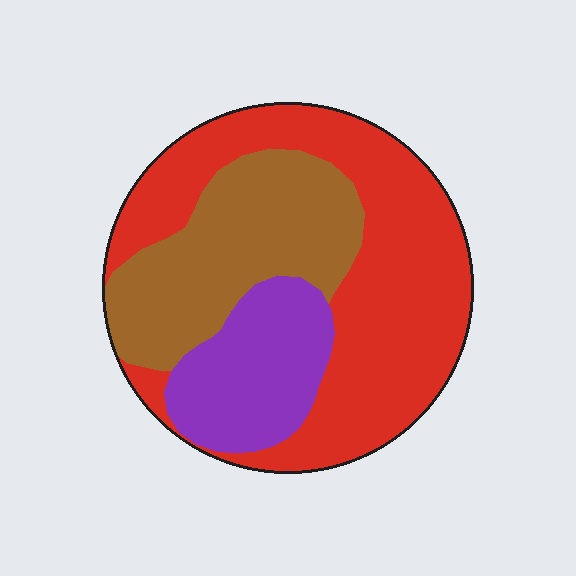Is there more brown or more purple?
Brown.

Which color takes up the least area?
Purple, at roughly 20%.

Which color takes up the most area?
Red, at roughly 50%.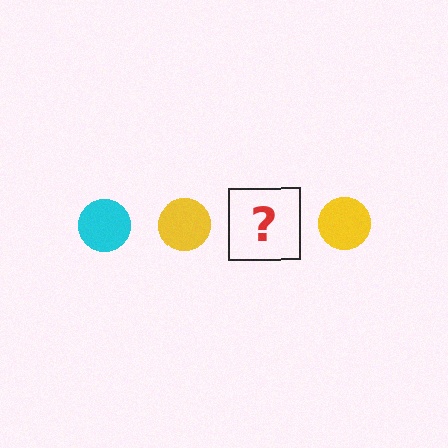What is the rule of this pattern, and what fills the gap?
The rule is that the pattern cycles through cyan, yellow circles. The gap should be filled with a cyan circle.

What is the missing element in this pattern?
The missing element is a cyan circle.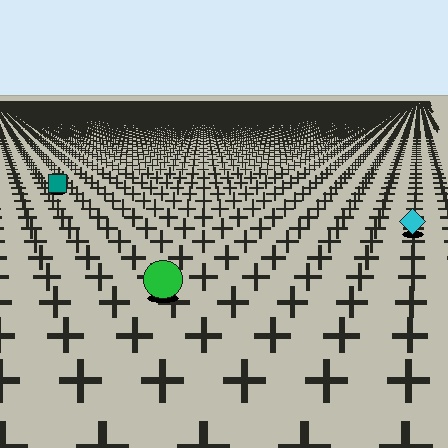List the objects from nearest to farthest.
From nearest to farthest: the green circle, the cyan diamond, the teal square.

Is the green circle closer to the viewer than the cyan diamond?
Yes. The green circle is closer — you can tell from the texture gradient: the ground texture is coarser near it.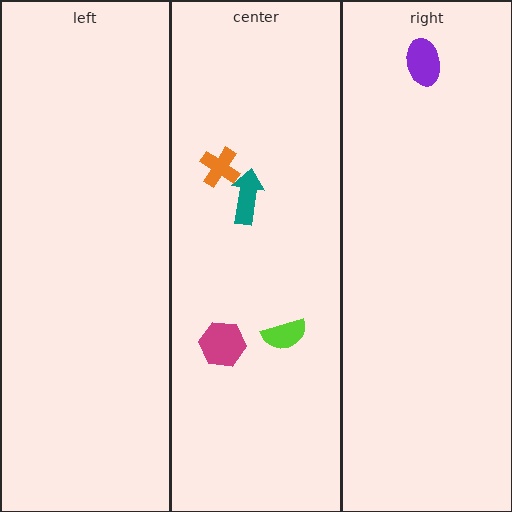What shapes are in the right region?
The purple ellipse.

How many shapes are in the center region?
4.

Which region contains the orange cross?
The center region.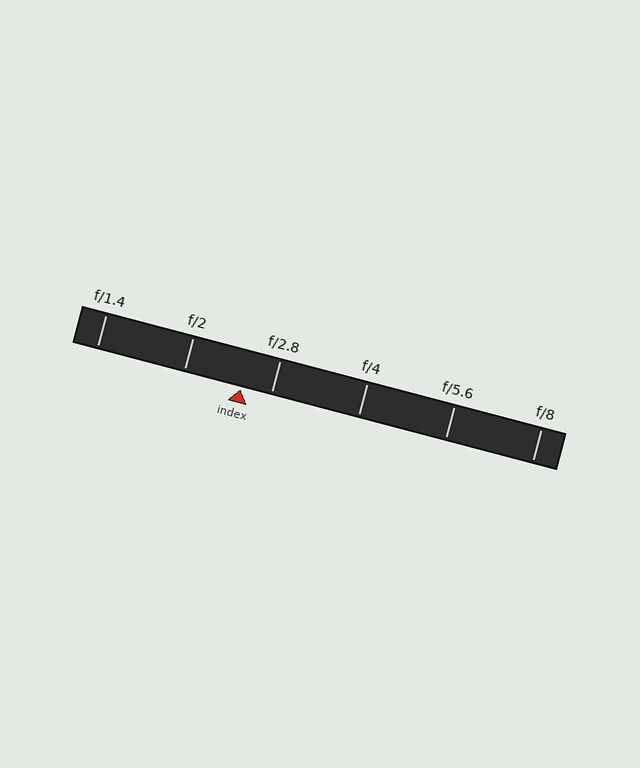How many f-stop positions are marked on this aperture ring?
There are 6 f-stop positions marked.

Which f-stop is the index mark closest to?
The index mark is closest to f/2.8.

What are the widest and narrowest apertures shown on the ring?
The widest aperture shown is f/1.4 and the narrowest is f/8.